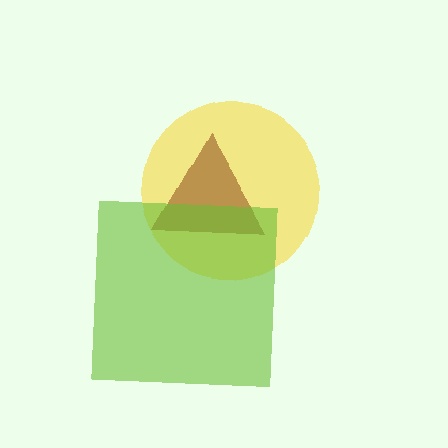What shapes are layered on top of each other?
The layered shapes are: a yellow circle, a brown triangle, a lime square.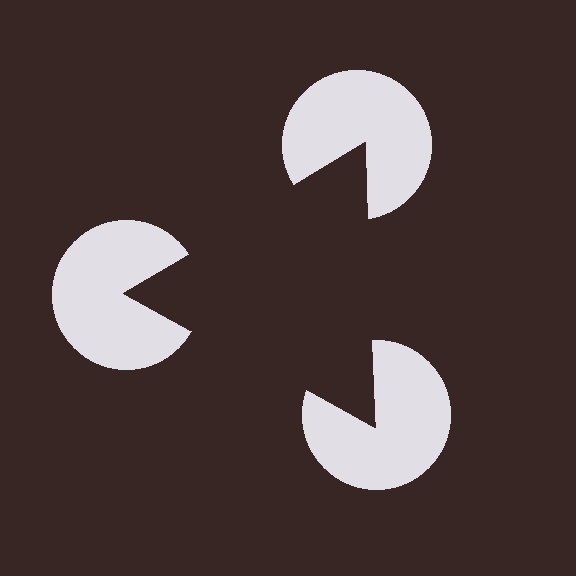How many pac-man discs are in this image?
There are 3 — one at each vertex of the illusory triangle.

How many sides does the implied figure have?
3 sides.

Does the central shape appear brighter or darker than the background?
It typically appears slightly darker than the background, even though no actual brightness change is drawn.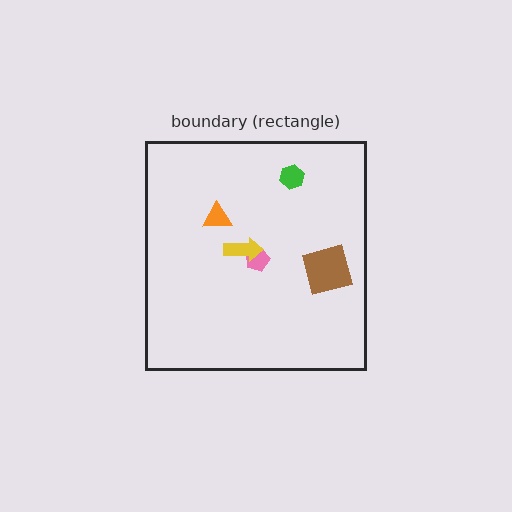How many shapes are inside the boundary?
5 inside, 0 outside.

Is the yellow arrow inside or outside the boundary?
Inside.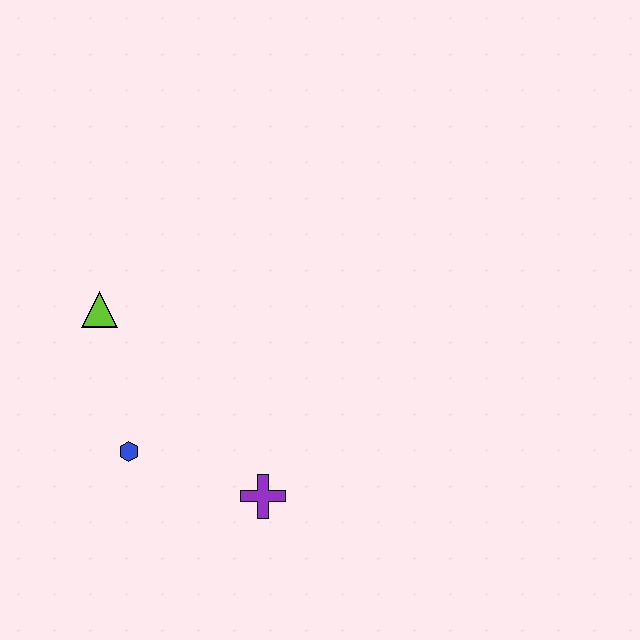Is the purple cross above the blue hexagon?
No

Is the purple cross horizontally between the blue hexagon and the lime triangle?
No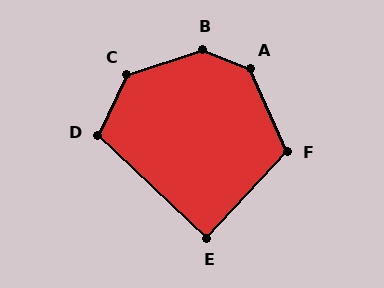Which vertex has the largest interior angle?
B, at approximately 139 degrees.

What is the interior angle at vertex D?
Approximately 107 degrees (obtuse).